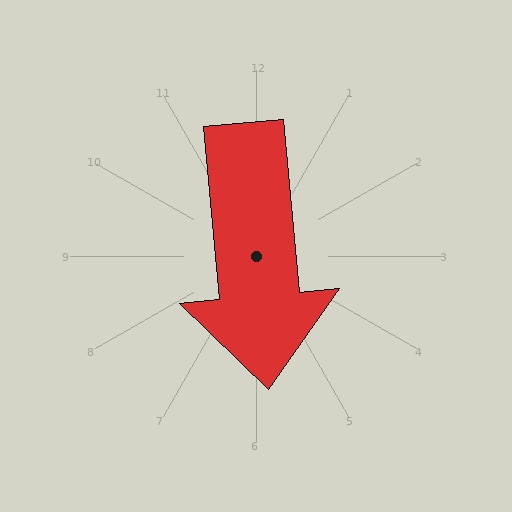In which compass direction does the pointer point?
South.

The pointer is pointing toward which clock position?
Roughly 6 o'clock.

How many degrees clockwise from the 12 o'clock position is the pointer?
Approximately 175 degrees.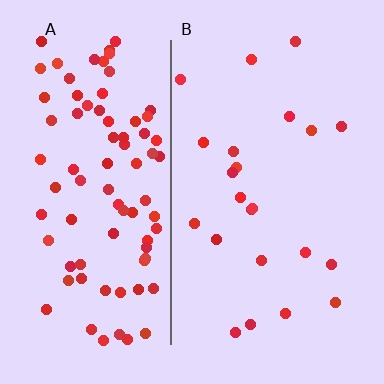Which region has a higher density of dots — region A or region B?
A (the left).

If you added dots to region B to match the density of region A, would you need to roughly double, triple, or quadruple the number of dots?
Approximately quadruple.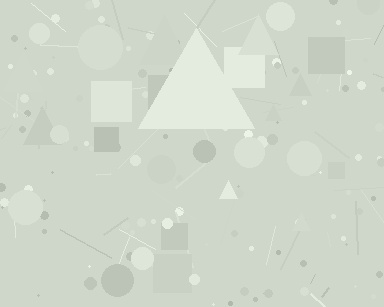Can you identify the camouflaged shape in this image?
The camouflaged shape is a triangle.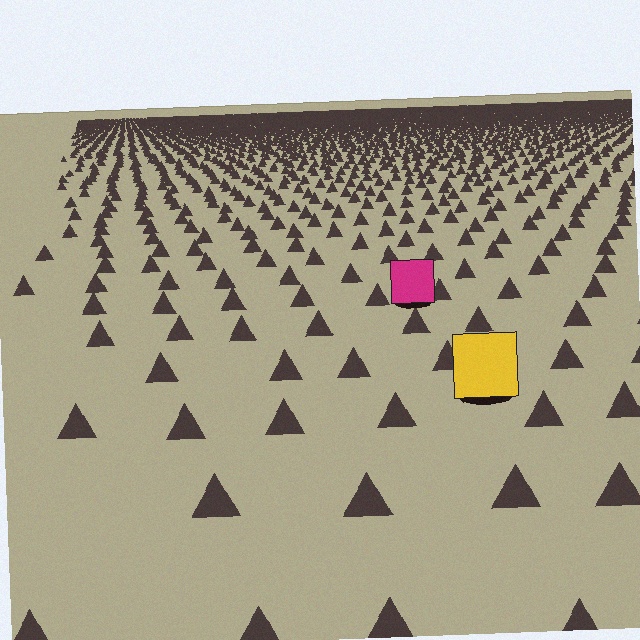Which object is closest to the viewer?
The yellow square is closest. The texture marks near it are larger and more spread out.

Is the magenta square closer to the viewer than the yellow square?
No. The yellow square is closer — you can tell from the texture gradient: the ground texture is coarser near it.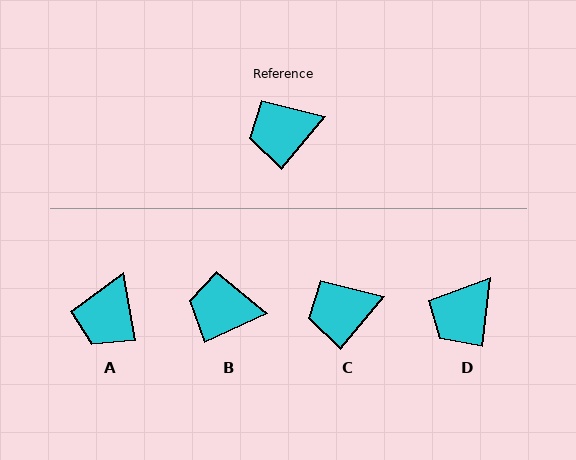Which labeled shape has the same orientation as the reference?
C.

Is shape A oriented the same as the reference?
No, it is off by about 50 degrees.